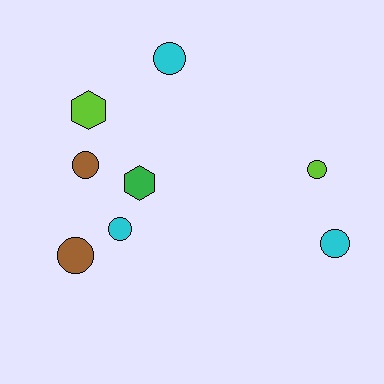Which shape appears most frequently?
Circle, with 6 objects.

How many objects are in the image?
There are 8 objects.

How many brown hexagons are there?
There are no brown hexagons.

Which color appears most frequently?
Cyan, with 3 objects.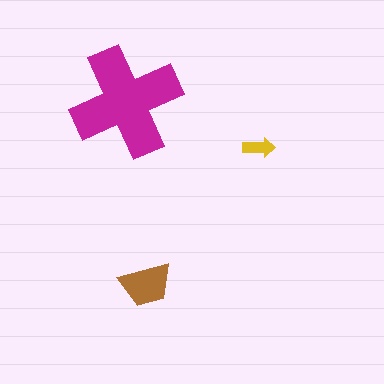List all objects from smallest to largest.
The yellow arrow, the brown trapezoid, the magenta cross.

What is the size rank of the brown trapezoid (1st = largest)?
2nd.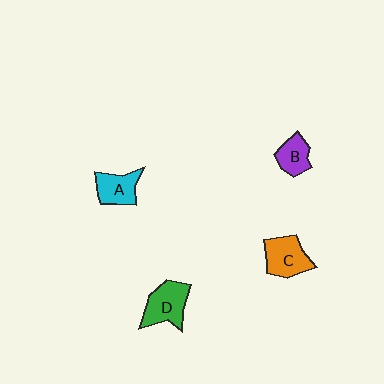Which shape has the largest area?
Shape D (green).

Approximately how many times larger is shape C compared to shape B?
Approximately 1.5 times.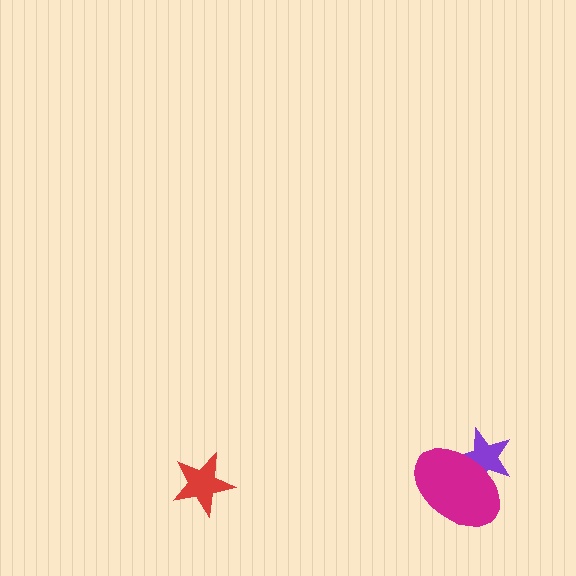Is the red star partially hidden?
No, no other shape covers it.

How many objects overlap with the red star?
0 objects overlap with the red star.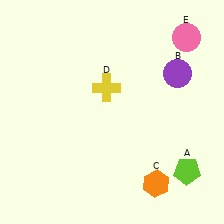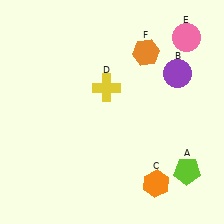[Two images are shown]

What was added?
An orange hexagon (F) was added in Image 2.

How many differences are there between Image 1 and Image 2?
There is 1 difference between the two images.